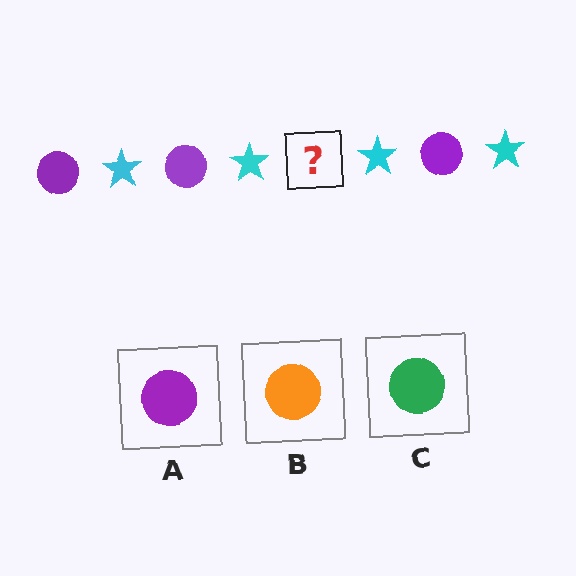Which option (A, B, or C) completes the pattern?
A.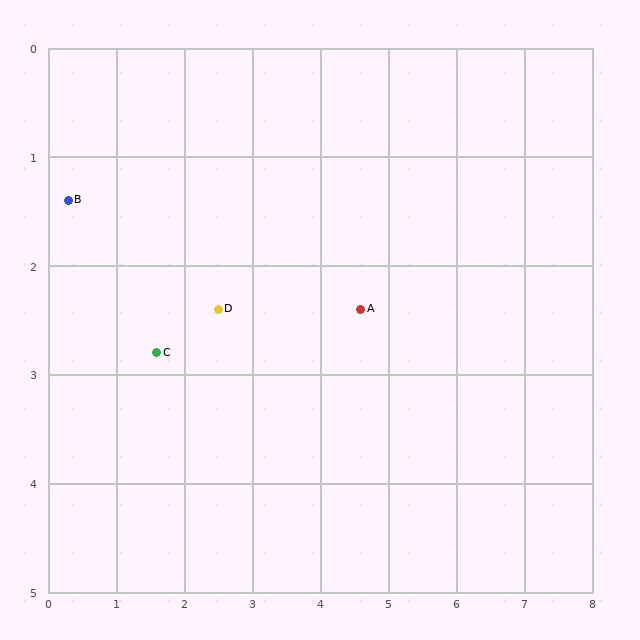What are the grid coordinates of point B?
Point B is at approximately (0.3, 1.4).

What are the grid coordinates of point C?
Point C is at approximately (1.6, 2.8).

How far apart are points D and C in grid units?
Points D and C are about 1.0 grid units apart.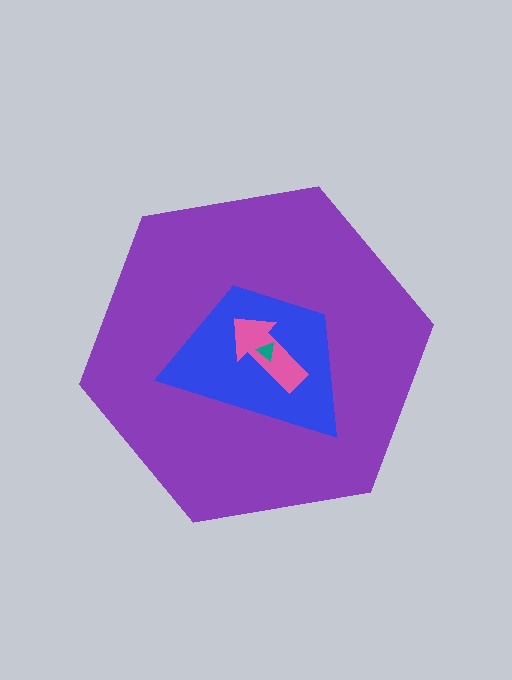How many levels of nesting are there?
4.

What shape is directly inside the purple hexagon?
The blue trapezoid.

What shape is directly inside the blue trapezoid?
The pink arrow.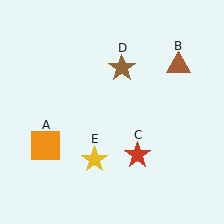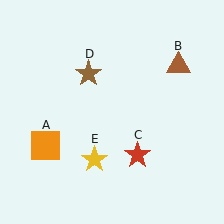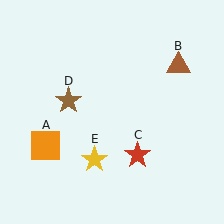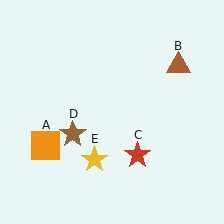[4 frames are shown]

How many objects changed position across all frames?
1 object changed position: brown star (object D).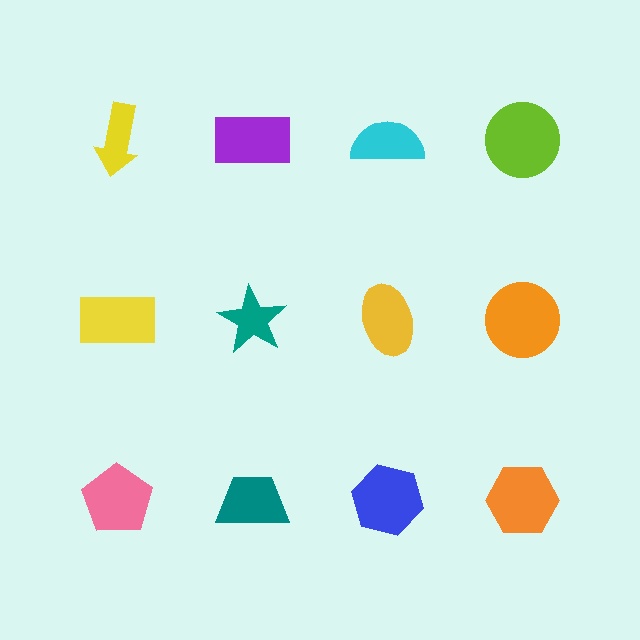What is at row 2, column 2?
A teal star.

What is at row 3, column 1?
A pink pentagon.